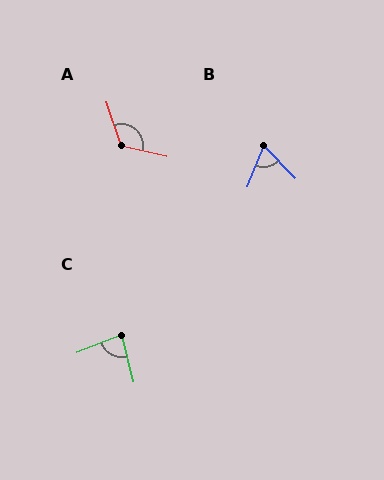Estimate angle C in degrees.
Approximately 82 degrees.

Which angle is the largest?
A, at approximately 121 degrees.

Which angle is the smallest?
B, at approximately 66 degrees.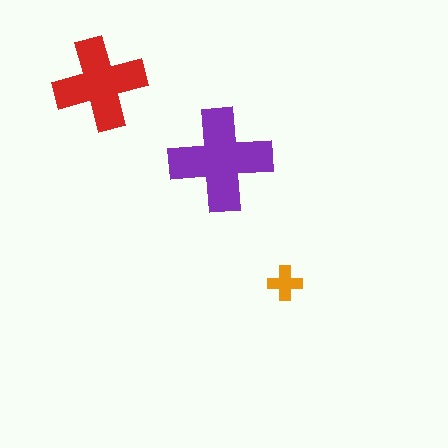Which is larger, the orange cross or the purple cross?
The purple one.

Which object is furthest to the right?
The orange cross is rightmost.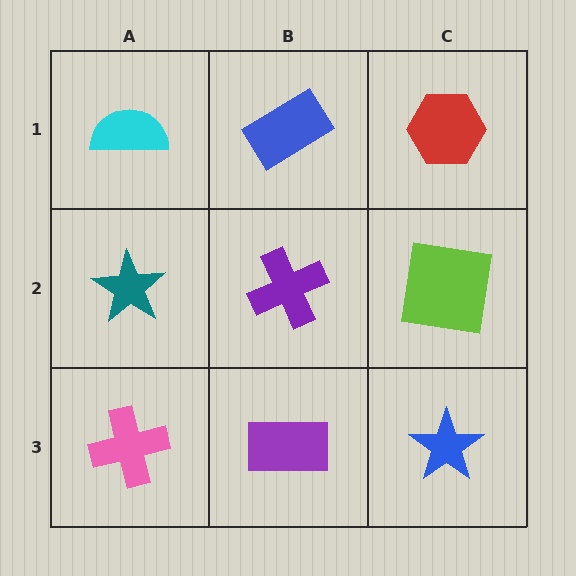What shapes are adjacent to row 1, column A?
A teal star (row 2, column A), a blue rectangle (row 1, column B).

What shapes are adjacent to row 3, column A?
A teal star (row 2, column A), a purple rectangle (row 3, column B).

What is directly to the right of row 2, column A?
A purple cross.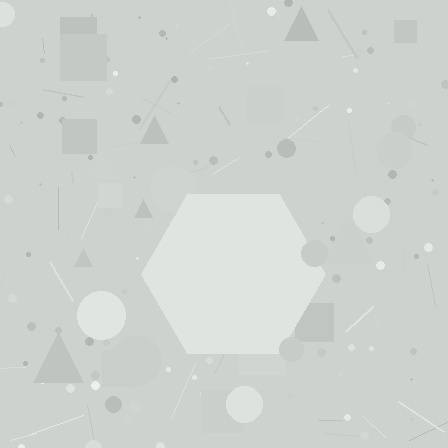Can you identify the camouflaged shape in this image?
The camouflaged shape is a hexagon.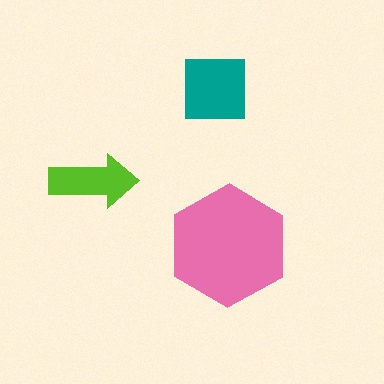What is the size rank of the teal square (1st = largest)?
2nd.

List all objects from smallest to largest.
The lime arrow, the teal square, the pink hexagon.